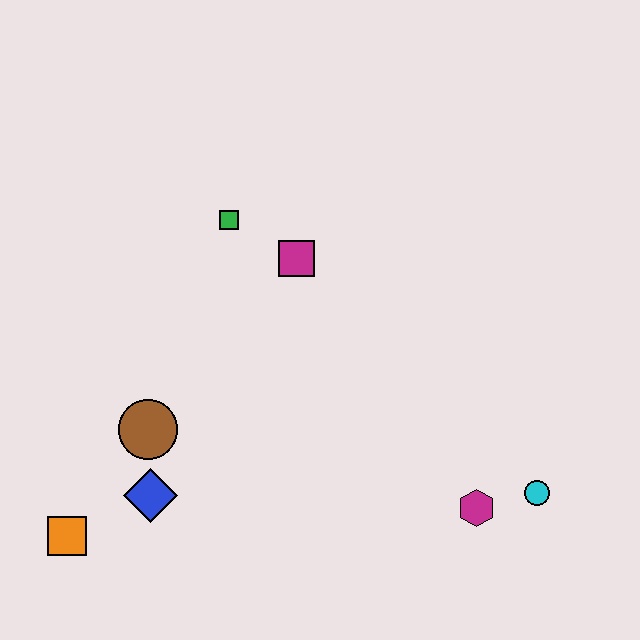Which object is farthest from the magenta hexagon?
The orange square is farthest from the magenta hexagon.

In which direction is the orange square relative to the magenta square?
The orange square is below the magenta square.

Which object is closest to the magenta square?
The green square is closest to the magenta square.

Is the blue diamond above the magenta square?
No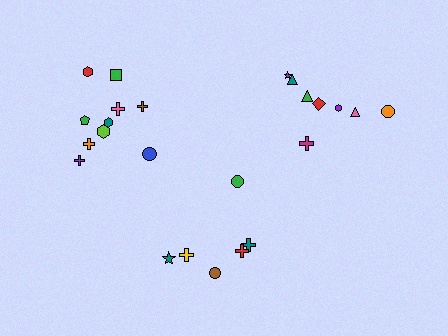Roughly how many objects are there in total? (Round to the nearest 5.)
Roughly 25 objects in total.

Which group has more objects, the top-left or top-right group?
The top-left group.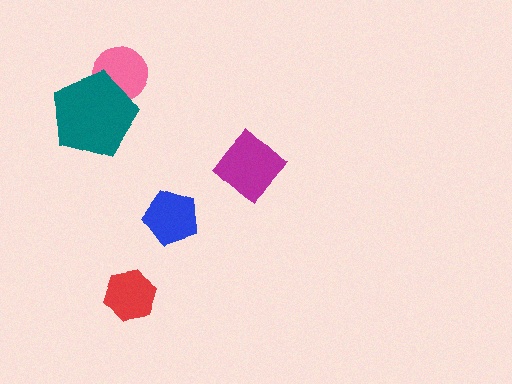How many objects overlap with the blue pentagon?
0 objects overlap with the blue pentagon.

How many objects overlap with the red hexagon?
0 objects overlap with the red hexagon.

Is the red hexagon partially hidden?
No, no other shape covers it.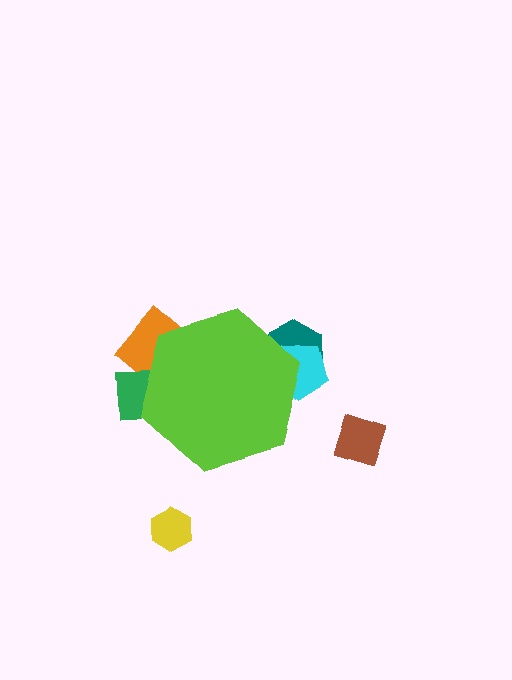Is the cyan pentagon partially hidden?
Yes, the cyan pentagon is partially hidden behind the lime hexagon.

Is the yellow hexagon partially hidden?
No, the yellow hexagon is fully visible.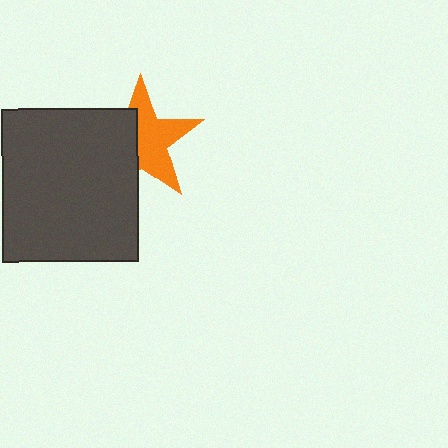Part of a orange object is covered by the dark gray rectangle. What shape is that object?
It is a star.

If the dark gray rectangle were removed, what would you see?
You would see the complete orange star.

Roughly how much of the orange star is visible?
About half of it is visible (roughly 56%).